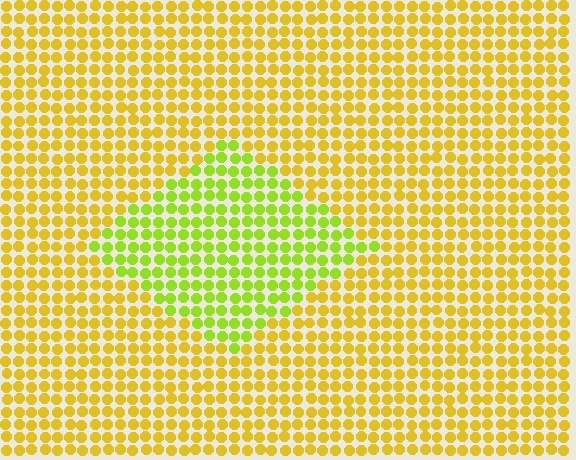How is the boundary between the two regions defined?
The boundary is defined purely by a slight shift in hue (about 35 degrees). Spacing, size, and orientation are identical on both sides.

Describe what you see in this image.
The image is filled with small yellow elements in a uniform arrangement. A diamond-shaped region is visible where the elements are tinted to a slightly different hue, forming a subtle color boundary.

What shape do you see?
I see a diamond.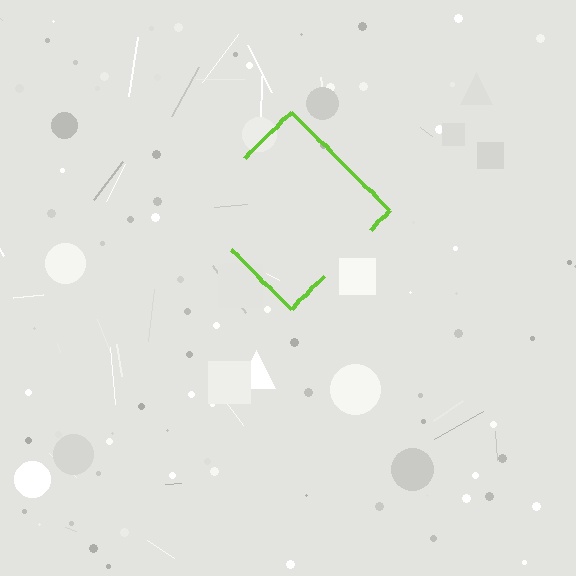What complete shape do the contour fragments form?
The contour fragments form a diamond.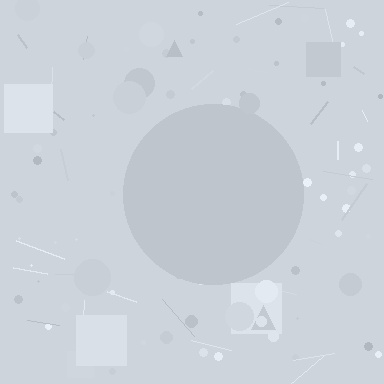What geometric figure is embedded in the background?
A circle is embedded in the background.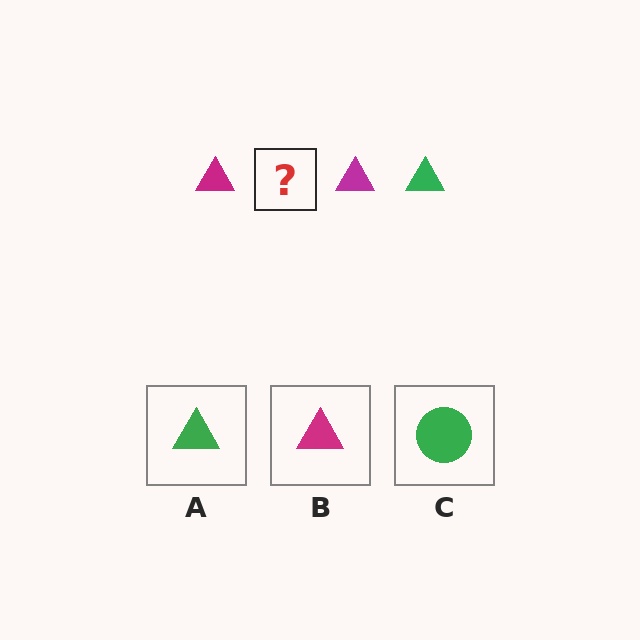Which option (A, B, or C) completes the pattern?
A.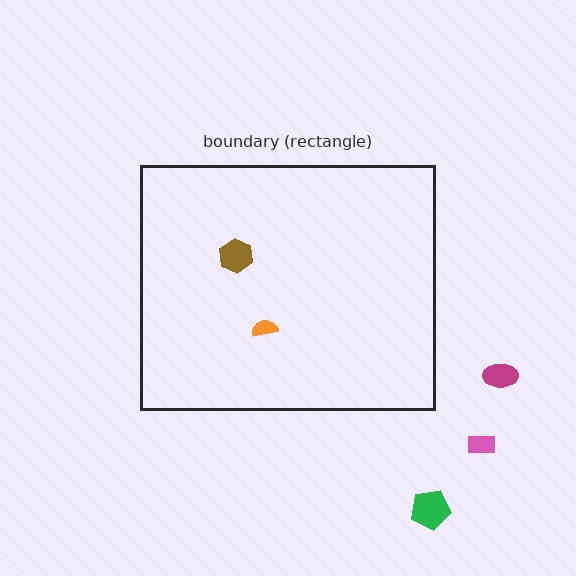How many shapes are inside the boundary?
2 inside, 3 outside.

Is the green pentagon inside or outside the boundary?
Outside.